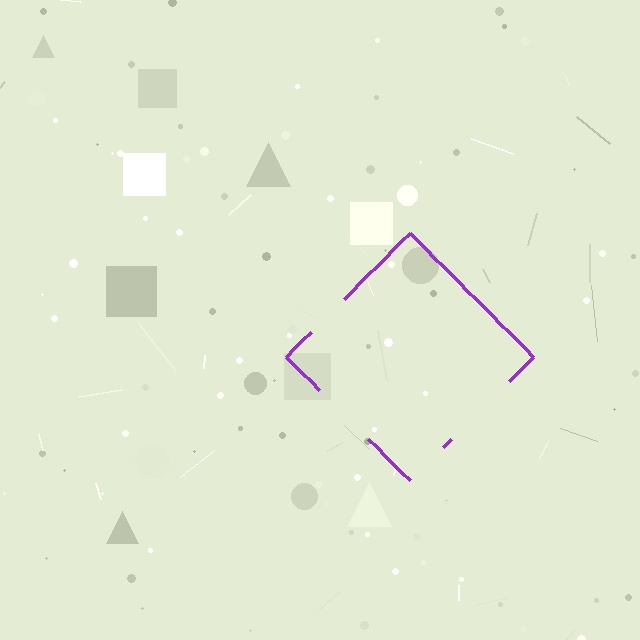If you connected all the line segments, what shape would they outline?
They would outline a diamond.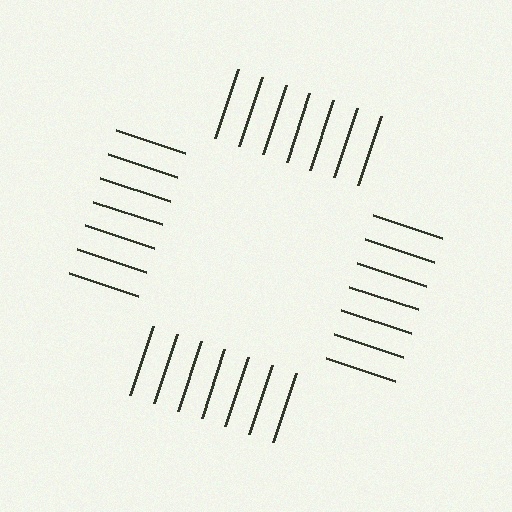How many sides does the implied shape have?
4 sides — the line-ends trace a square.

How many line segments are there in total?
28 — 7 along each of the 4 edges.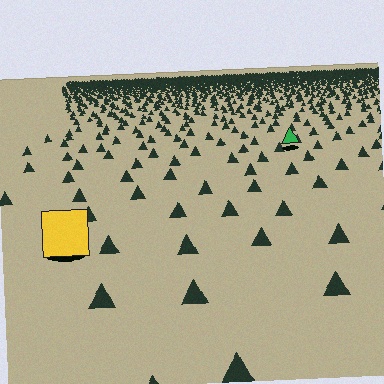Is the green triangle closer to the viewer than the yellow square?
No. The yellow square is closer — you can tell from the texture gradient: the ground texture is coarser near it.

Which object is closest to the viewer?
The yellow square is closest. The texture marks near it are larger and more spread out.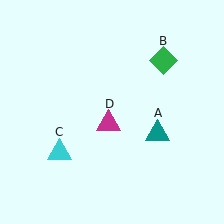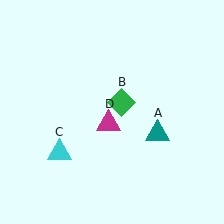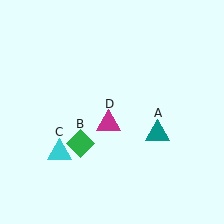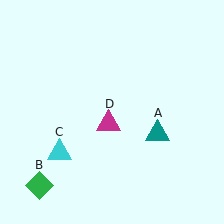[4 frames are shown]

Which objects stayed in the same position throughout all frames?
Teal triangle (object A) and cyan triangle (object C) and magenta triangle (object D) remained stationary.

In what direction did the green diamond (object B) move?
The green diamond (object B) moved down and to the left.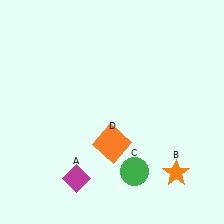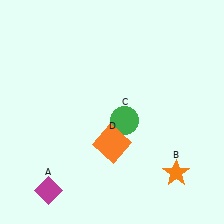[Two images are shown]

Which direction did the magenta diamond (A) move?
The magenta diamond (A) moved left.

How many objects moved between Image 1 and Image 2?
2 objects moved between the two images.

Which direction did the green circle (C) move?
The green circle (C) moved up.